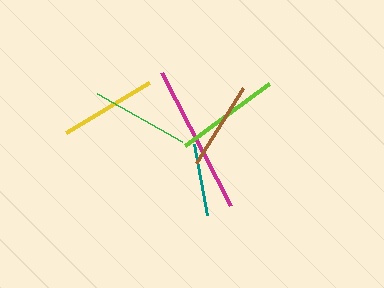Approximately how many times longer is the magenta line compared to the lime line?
The magenta line is approximately 1.4 times the length of the lime line.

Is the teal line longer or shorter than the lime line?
The lime line is longer than the teal line.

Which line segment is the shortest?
The teal line is the shortest at approximately 73 pixels.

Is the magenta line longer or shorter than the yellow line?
The magenta line is longer than the yellow line.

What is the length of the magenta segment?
The magenta segment is approximately 150 pixels long.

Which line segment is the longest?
The magenta line is the longest at approximately 150 pixels.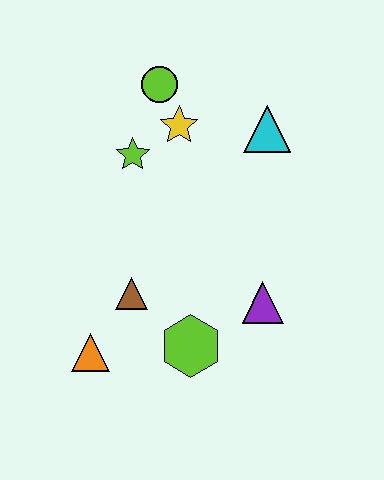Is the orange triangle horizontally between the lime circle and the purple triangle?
No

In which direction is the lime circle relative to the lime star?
The lime circle is above the lime star.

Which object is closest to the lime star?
The yellow star is closest to the lime star.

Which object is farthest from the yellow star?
The orange triangle is farthest from the yellow star.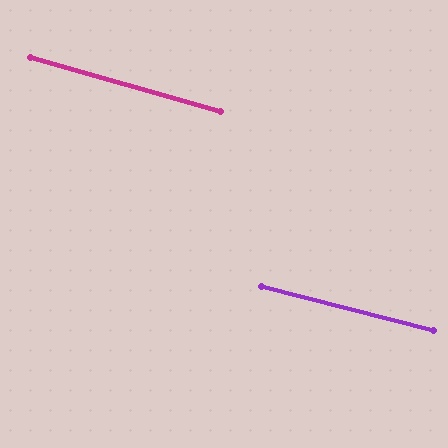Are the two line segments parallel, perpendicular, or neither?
Parallel — their directions differ by only 1.3°.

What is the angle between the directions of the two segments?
Approximately 1 degree.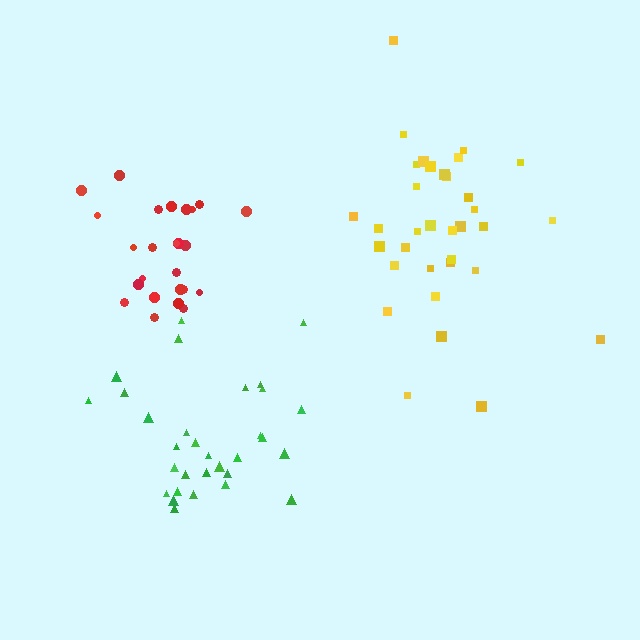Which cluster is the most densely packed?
Red.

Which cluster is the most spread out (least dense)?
Yellow.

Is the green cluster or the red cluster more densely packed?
Red.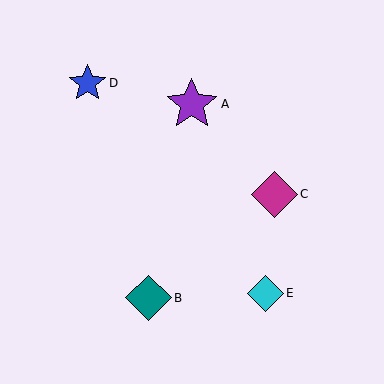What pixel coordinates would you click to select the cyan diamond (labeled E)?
Click at (265, 293) to select the cyan diamond E.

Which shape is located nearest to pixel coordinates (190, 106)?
The purple star (labeled A) at (192, 104) is nearest to that location.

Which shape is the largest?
The purple star (labeled A) is the largest.